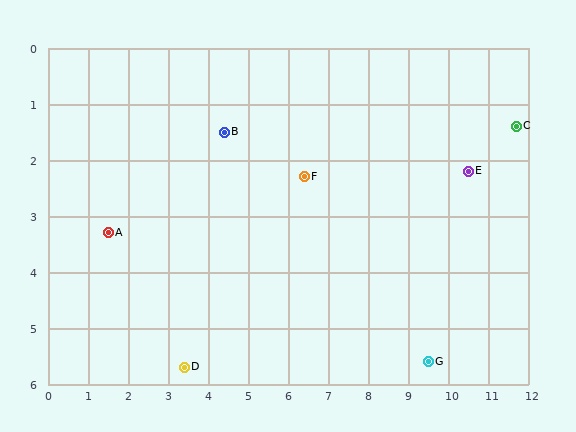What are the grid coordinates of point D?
Point D is at approximately (3.4, 5.7).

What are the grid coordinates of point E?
Point E is at approximately (10.5, 2.2).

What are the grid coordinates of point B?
Point B is at approximately (4.4, 1.5).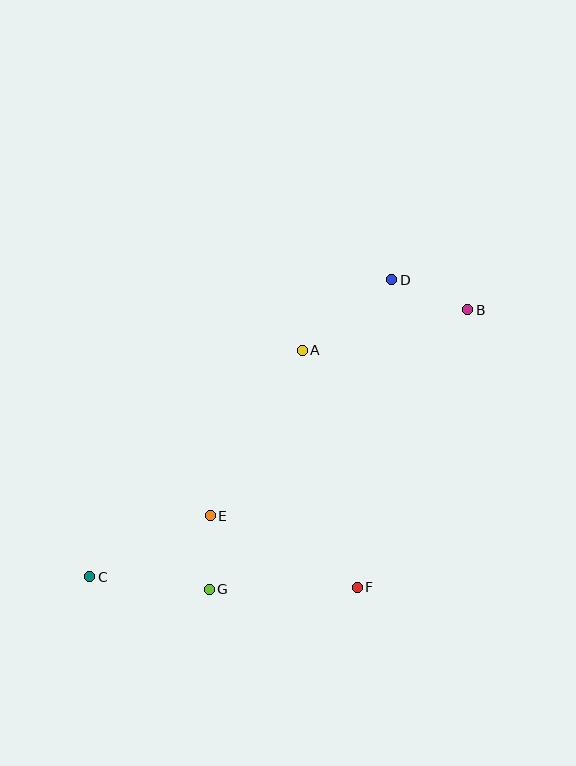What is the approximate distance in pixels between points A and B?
The distance between A and B is approximately 171 pixels.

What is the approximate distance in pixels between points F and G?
The distance between F and G is approximately 148 pixels.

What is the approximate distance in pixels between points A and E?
The distance between A and E is approximately 189 pixels.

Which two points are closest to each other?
Points E and G are closest to each other.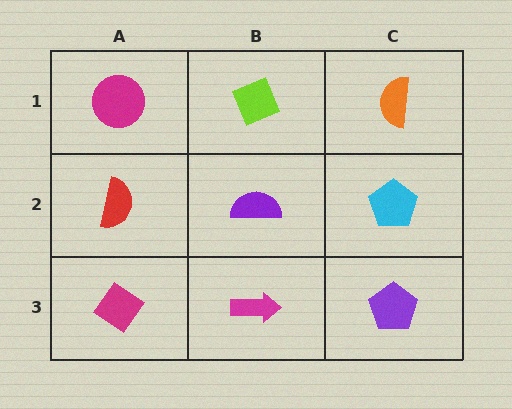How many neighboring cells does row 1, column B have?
3.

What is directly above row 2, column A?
A magenta circle.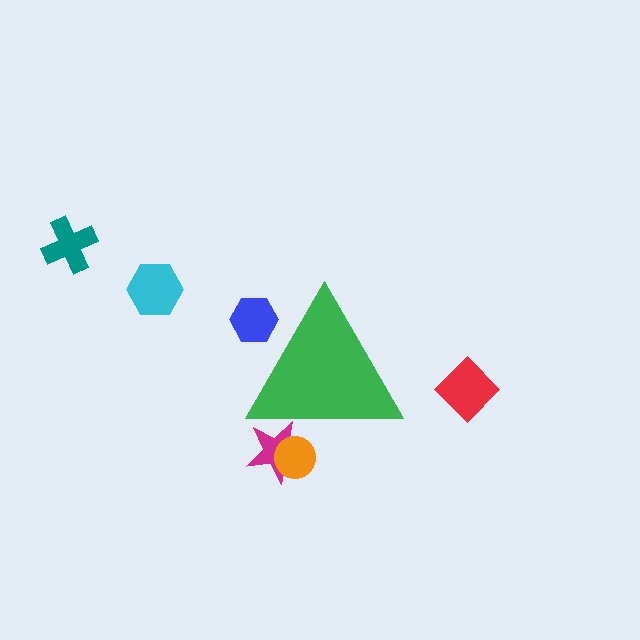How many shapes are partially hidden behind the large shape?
3 shapes are partially hidden.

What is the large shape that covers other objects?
A green triangle.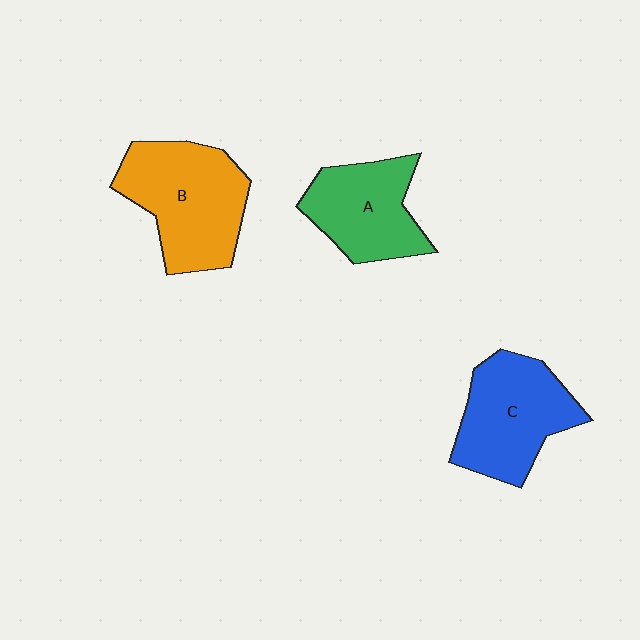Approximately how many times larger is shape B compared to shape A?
Approximately 1.3 times.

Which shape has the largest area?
Shape B (orange).